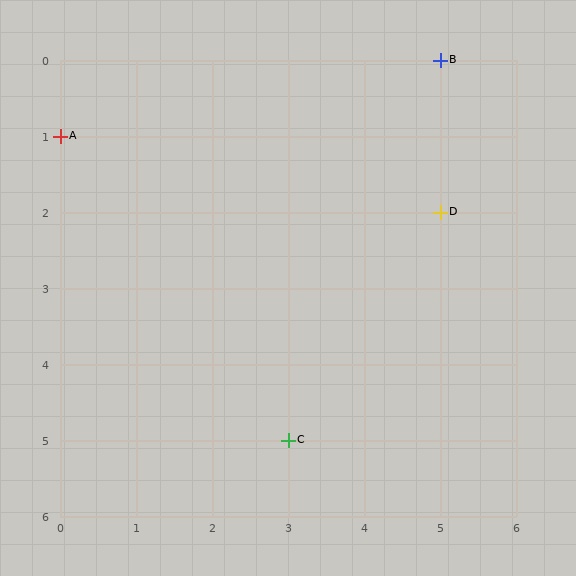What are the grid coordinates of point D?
Point D is at grid coordinates (5, 2).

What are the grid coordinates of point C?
Point C is at grid coordinates (3, 5).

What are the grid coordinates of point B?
Point B is at grid coordinates (5, 0).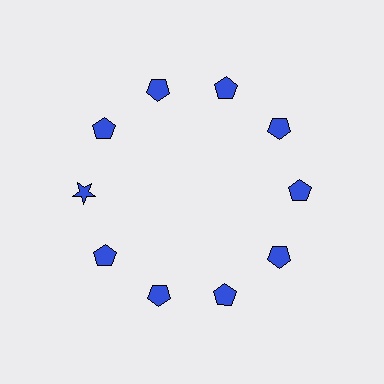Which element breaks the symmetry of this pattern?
The blue star at roughly the 9 o'clock position breaks the symmetry. All other shapes are blue pentagons.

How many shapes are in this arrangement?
There are 10 shapes arranged in a ring pattern.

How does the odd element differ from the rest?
It has a different shape: star instead of pentagon.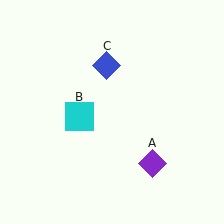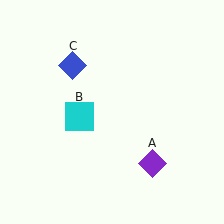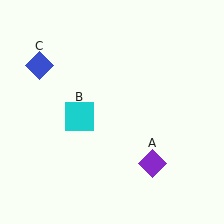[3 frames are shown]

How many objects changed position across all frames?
1 object changed position: blue diamond (object C).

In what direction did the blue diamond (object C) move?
The blue diamond (object C) moved left.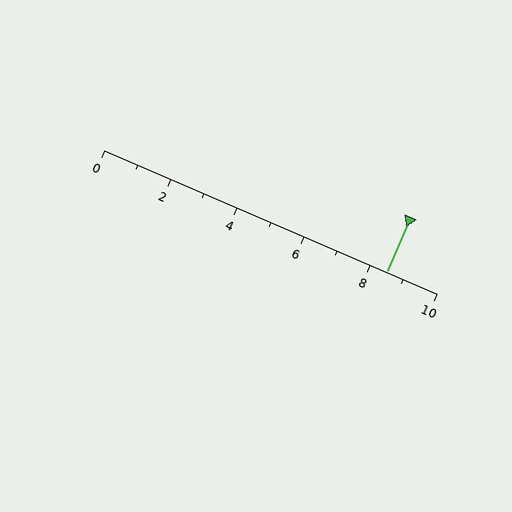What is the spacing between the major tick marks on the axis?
The major ticks are spaced 2 apart.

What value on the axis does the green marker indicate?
The marker indicates approximately 8.5.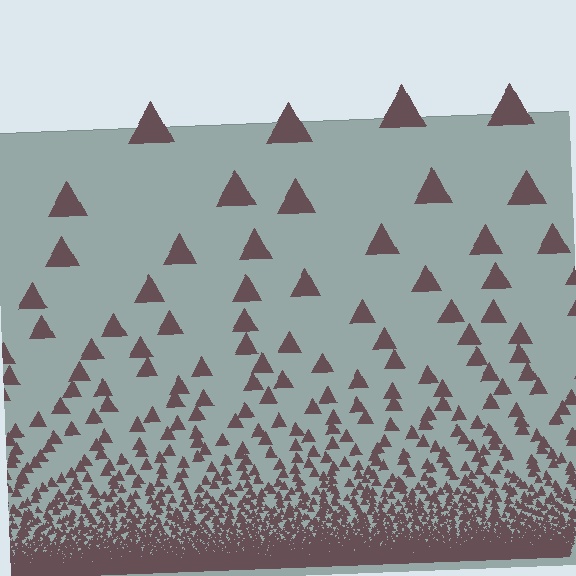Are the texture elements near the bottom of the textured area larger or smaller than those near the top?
Smaller. The gradient is inverted — elements near the bottom are smaller and denser.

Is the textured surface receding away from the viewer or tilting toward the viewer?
The surface appears to tilt toward the viewer. Texture elements get larger and sparser toward the top.